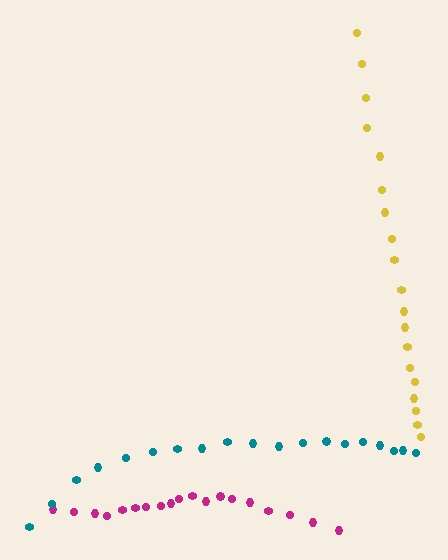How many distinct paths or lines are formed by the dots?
There are 3 distinct paths.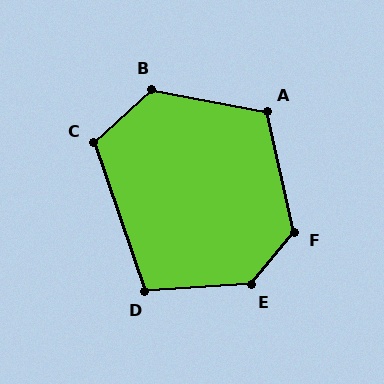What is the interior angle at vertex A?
Approximately 113 degrees (obtuse).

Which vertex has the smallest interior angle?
D, at approximately 105 degrees.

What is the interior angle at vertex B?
Approximately 127 degrees (obtuse).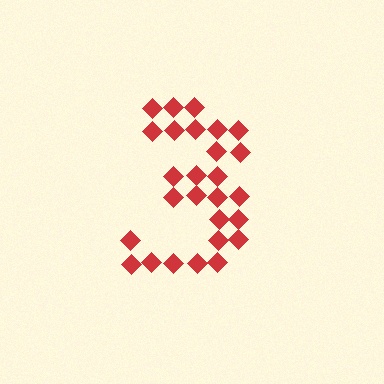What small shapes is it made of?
It is made of small diamonds.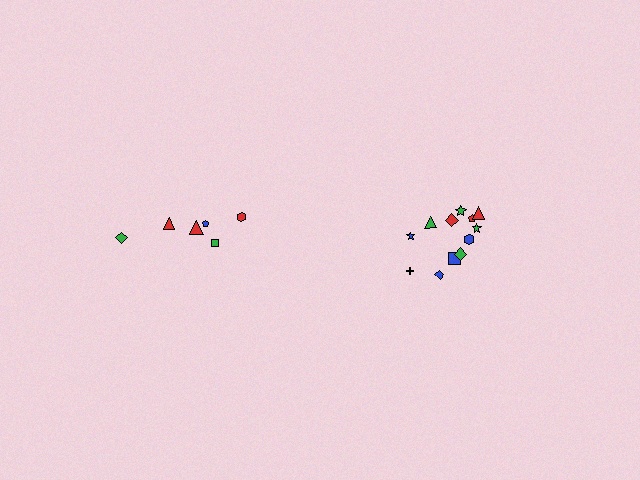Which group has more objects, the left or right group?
The right group.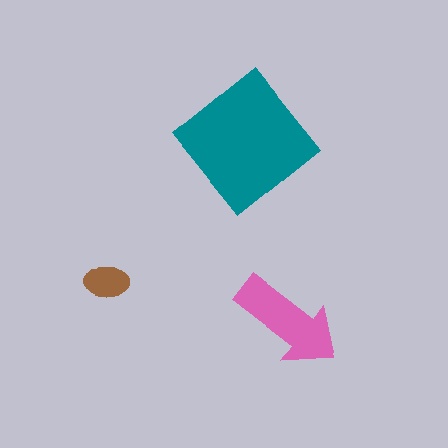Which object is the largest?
The teal diamond.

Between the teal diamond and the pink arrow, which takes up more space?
The teal diamond.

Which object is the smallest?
The brown ellipse.